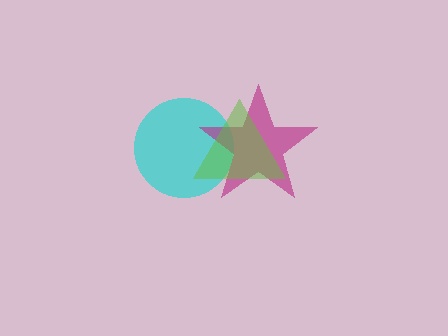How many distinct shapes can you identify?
There are 3 distinct shapes: a cyan circle, a magenta star, a lime triangle.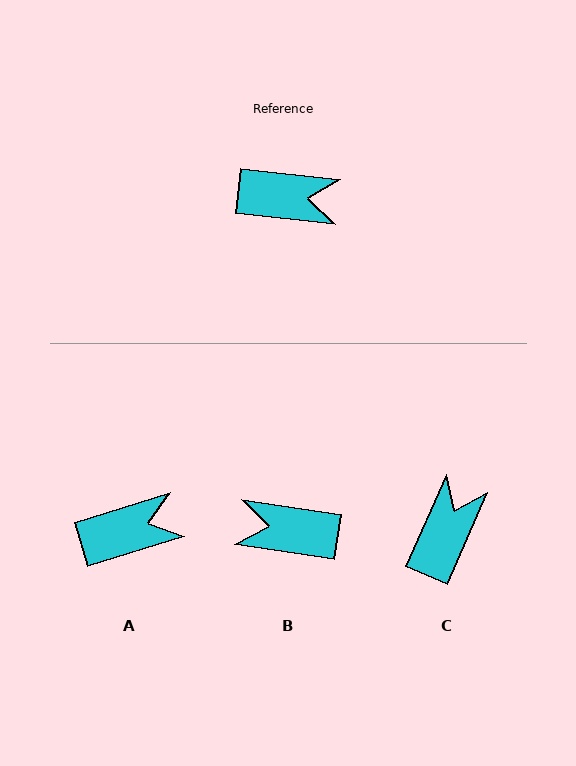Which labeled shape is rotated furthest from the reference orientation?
B, about 178 degrees away.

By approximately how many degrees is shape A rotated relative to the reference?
Approximately 24 degrees counter-clockwise.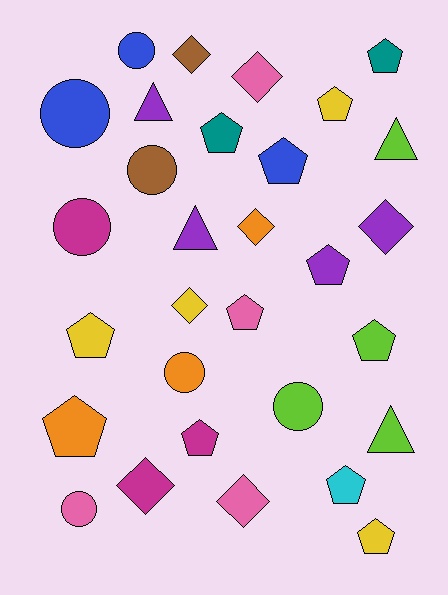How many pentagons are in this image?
There are 12 pentagons.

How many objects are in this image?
There are 30 objects.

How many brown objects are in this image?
There are 2 brown objects.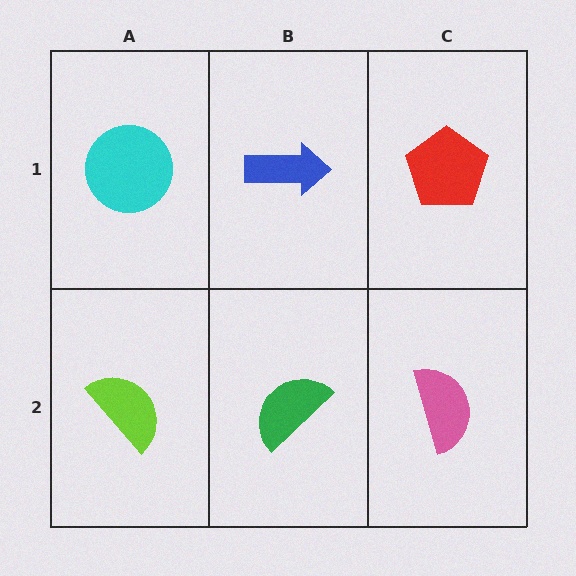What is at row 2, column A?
A lime semicircle.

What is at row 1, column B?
A blue arrow.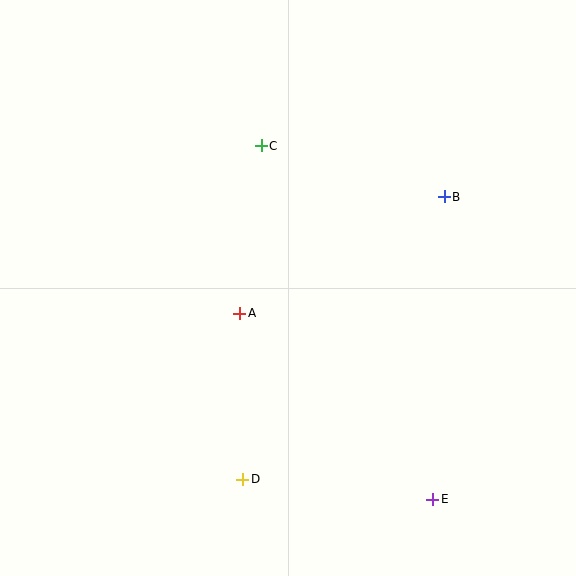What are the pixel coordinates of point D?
Point D is at (243, 479).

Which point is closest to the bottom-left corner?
Point D is closest to the bottom-left corner.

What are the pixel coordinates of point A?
Point A is at (240, 313).